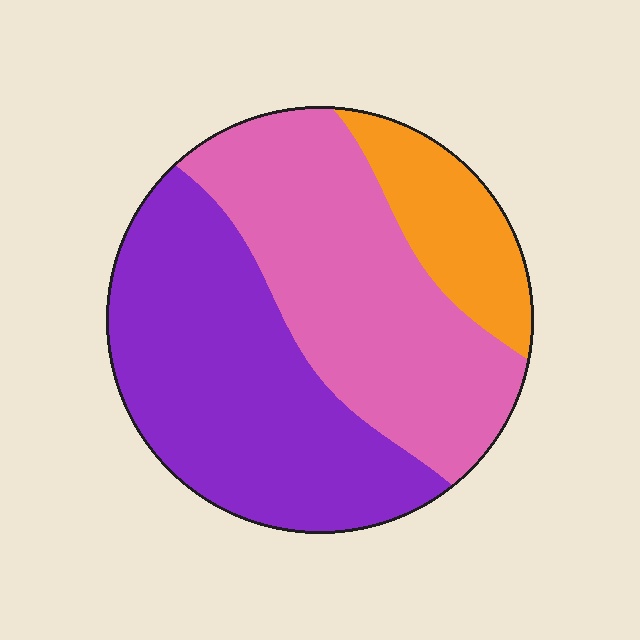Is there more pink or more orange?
Pink.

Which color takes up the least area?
Orange, at roughly 15%.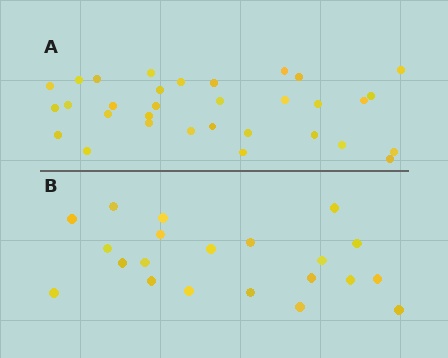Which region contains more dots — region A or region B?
Region A (the top region) has more dots.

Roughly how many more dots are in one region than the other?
Region A has roughly 12 or so more dots than region B.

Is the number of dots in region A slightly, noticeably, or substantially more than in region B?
Region A has substantially more. The ratio is roughly 1.5 to 1.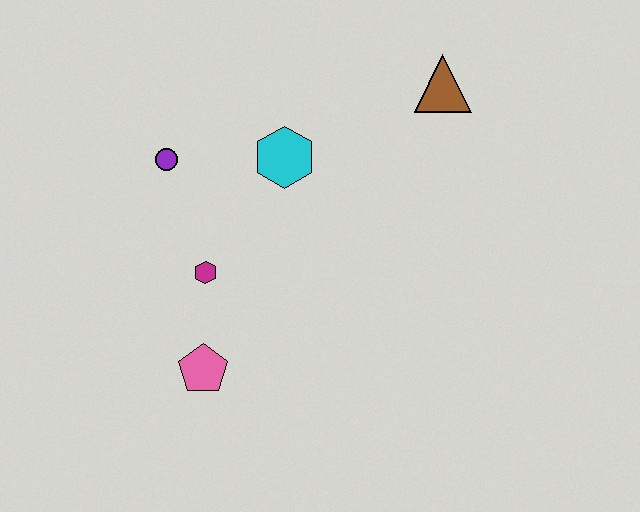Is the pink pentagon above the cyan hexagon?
No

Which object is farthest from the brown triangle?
The pink pentagon is farthest from the brown triangle.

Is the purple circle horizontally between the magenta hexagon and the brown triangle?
No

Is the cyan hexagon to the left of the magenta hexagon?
No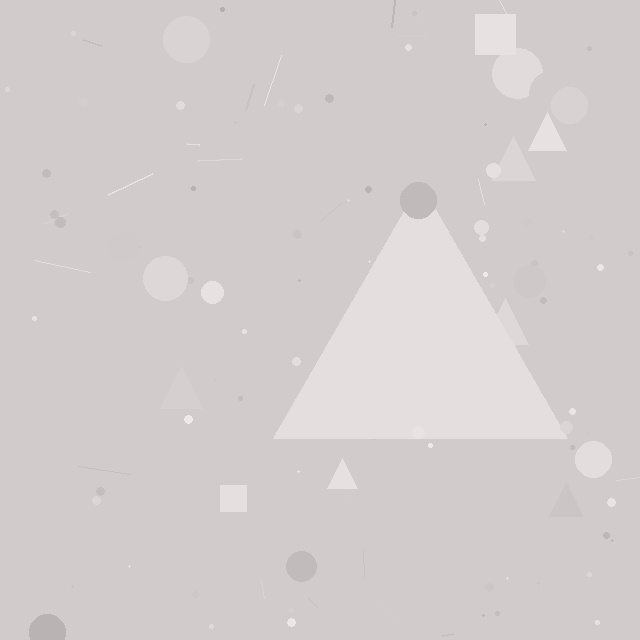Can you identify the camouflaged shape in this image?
The camouflaged shape is a triangle.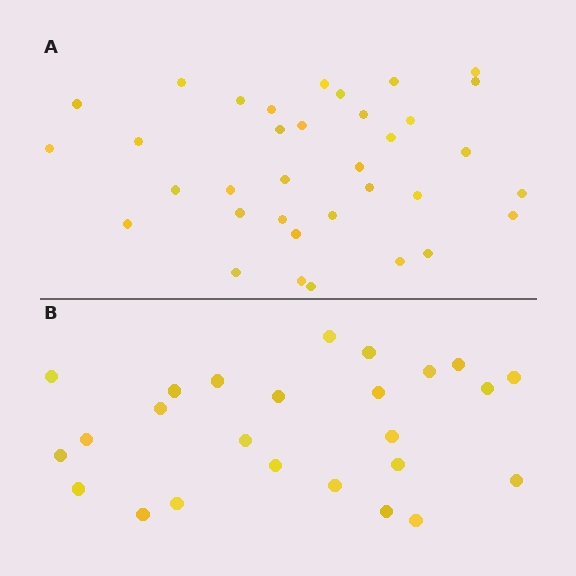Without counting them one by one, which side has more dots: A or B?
Region A (the top region) has more dots.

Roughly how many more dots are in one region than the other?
Region A has roughly 10 or so more dots than region B.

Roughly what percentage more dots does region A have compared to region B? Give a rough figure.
About 40% more.